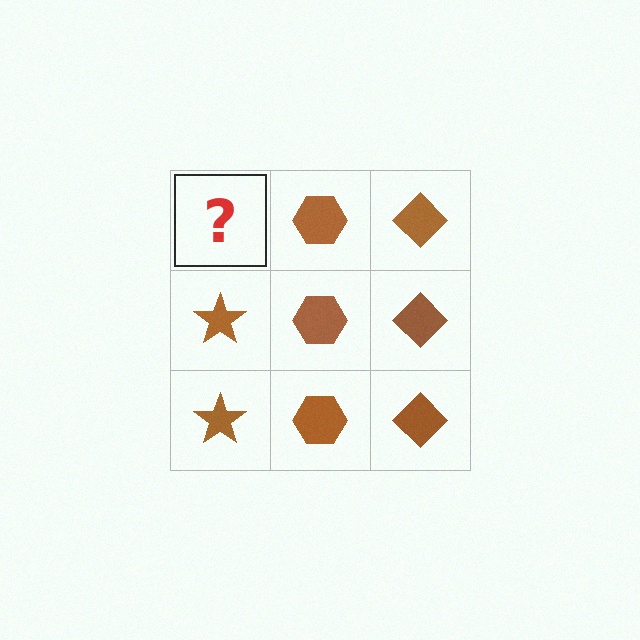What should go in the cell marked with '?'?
The missing cell should contain a brown star.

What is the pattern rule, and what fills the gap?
The rule is that each column has a consistent shape. The gap should be filled with a brown star.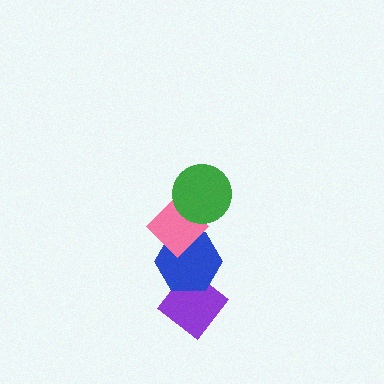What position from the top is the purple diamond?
The purple diamond is 4th from the top.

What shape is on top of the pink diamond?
The green circle is on top of the pink diamond.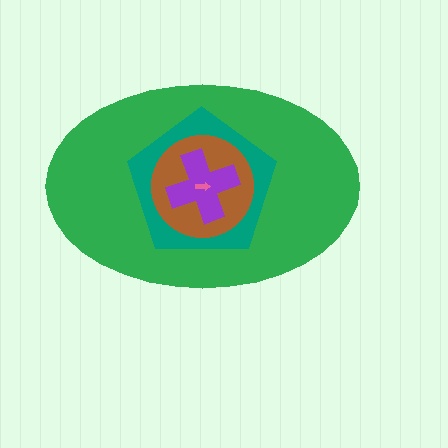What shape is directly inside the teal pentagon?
The brown circle.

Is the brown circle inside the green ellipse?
Yes.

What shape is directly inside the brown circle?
The purple cross.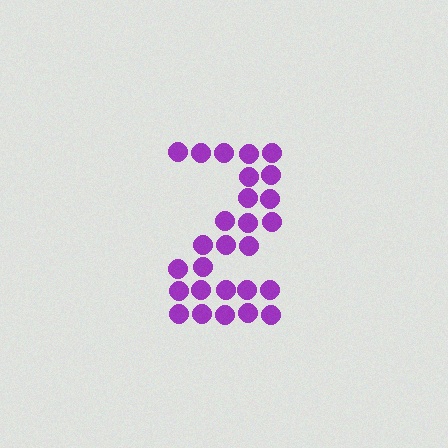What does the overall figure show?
The overall figure shows the digit 2.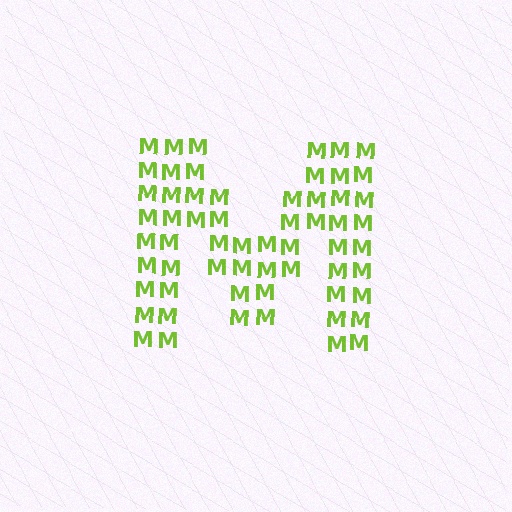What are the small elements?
The small elements are letter M's.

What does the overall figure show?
The overall figure shows the letter M.